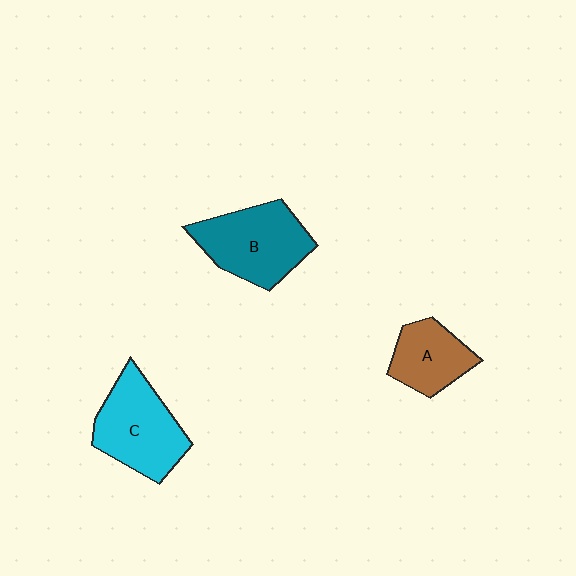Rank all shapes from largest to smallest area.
From largest to smallest: B (teal), C (cyan), A (brown).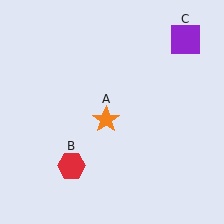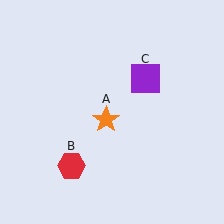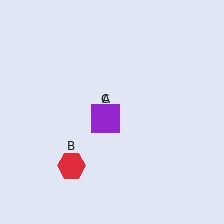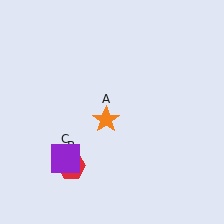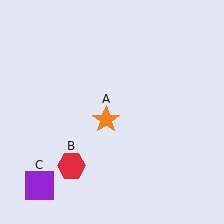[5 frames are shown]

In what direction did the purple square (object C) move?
The purple square (object C) moved down and to the left.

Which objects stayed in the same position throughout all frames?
Orange star (object A) and red hexagon (object B) remained stationary.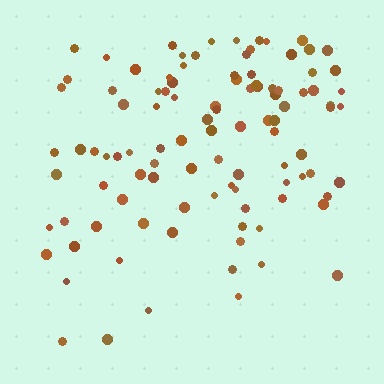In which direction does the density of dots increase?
From bottom to top, with the top side densest.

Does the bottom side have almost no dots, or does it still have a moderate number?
Still a moderate number, just noticeably fewer than the top.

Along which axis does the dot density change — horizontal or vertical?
Vertical.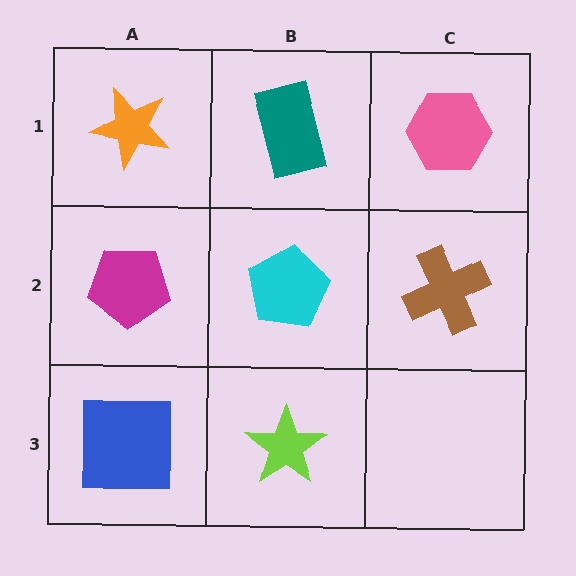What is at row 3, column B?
A lime star.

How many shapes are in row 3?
2 shapes.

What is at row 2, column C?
A brown cross.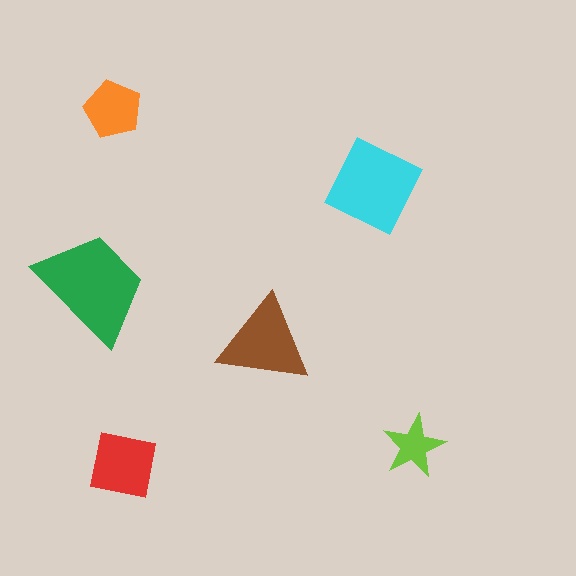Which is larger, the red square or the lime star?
The red square.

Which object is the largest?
The green trapezoid.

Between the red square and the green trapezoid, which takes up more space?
The green trapezoid.